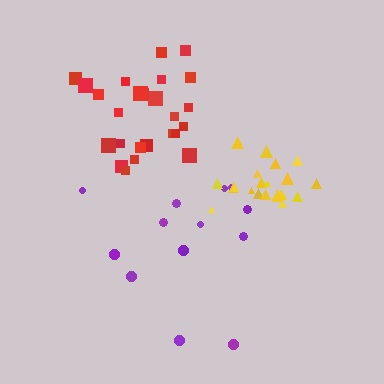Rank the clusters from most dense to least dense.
yellow, red, purple.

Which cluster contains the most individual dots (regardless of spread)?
Red (25).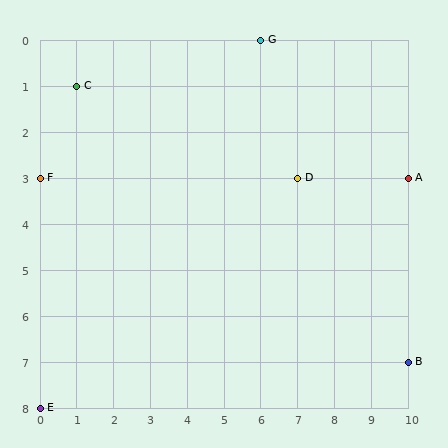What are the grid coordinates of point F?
Point F is at grid coordinates (0, 3).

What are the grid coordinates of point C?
Point C is at grid coordinates (1, 1).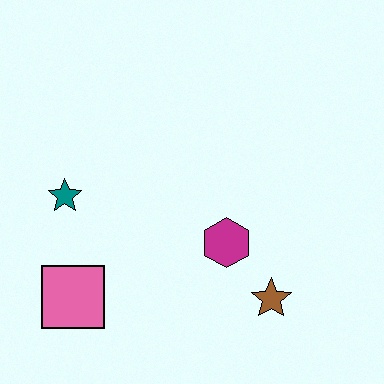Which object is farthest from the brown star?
The teal star is farthest from the brown star.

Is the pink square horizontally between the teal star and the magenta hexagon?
Yes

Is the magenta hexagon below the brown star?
No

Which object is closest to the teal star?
The pink square is closest to the teal star.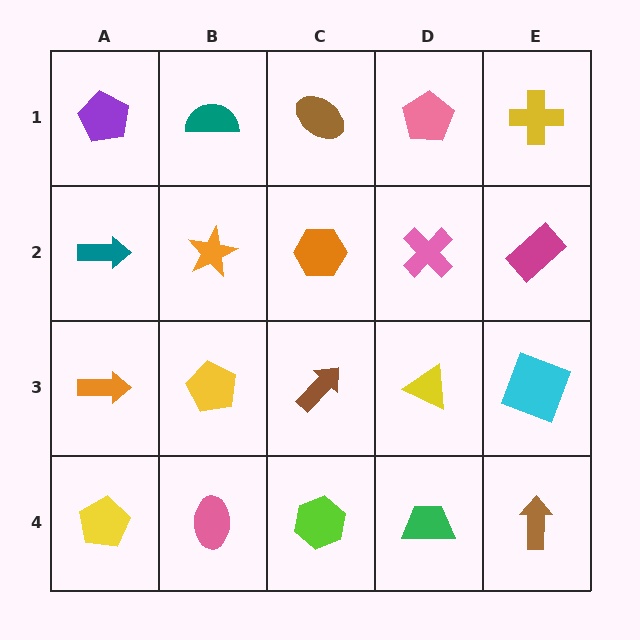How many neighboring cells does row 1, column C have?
3.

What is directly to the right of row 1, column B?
A brown ellipse.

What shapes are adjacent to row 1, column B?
An orange star (row 2, column B), a purple pentagon (row 1, column A), a brown ellipse (row 1, column C).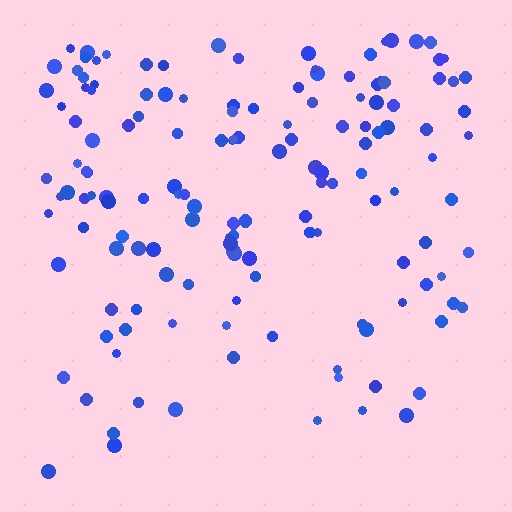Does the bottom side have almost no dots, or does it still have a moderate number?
Still a moderate number, just noticeably fewer than the top.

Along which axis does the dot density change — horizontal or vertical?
Vertical.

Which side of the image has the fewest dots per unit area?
The bottom.